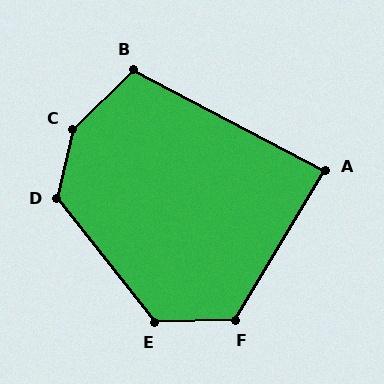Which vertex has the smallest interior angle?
A, at approximately 87 degrees.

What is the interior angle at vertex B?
Approximately 108 degrees (obtuse).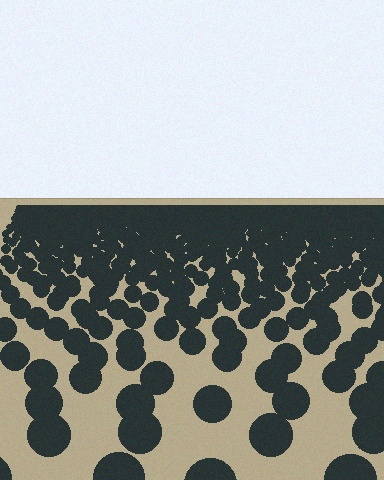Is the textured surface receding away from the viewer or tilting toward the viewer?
The surface is receding away from the viewer. Texture elements get smaller and denser toward the top.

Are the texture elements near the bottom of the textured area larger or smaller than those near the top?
Larger. Near the bottom, elements are closer to the viewer and appear at a bigger on-screen size.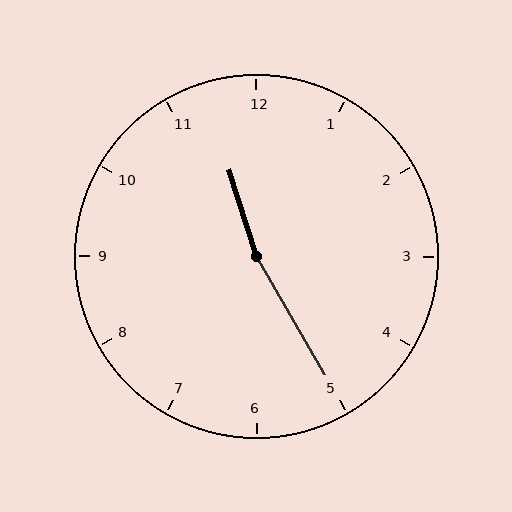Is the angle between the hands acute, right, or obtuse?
It is obtuse.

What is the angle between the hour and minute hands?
Approximately 168 degrees.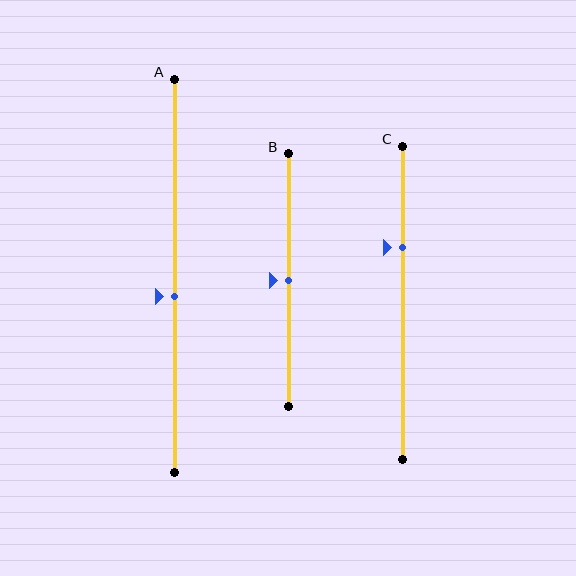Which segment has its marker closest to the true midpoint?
Segment B has its marker closest to the true midpoint.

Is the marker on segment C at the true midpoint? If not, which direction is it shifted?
No, the marker on segment C is shifted upward by about 18% of the segment length.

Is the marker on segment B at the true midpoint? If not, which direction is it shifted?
Yes, the marker on segment B is at the true midpoint.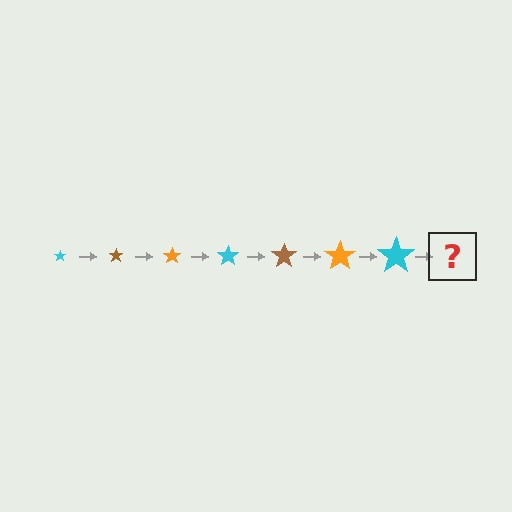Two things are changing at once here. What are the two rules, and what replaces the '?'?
The two rules are that the star grows larger each step and the color cycles through cyan, brown, and orange. The '?' should be a brown star, larger than the previous one.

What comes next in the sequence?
The next element should be a brown star, larger than the previous one.